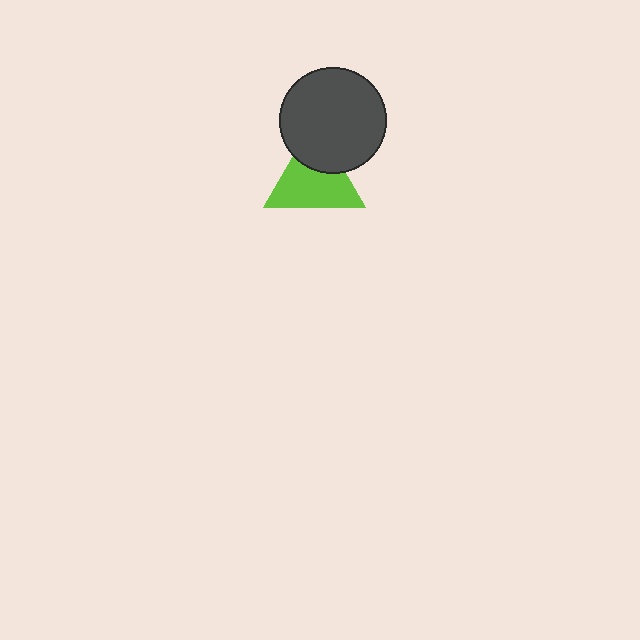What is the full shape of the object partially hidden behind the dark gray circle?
The partially hidden object is a lime triangle.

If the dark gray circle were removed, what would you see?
You would see the complete lime triangle.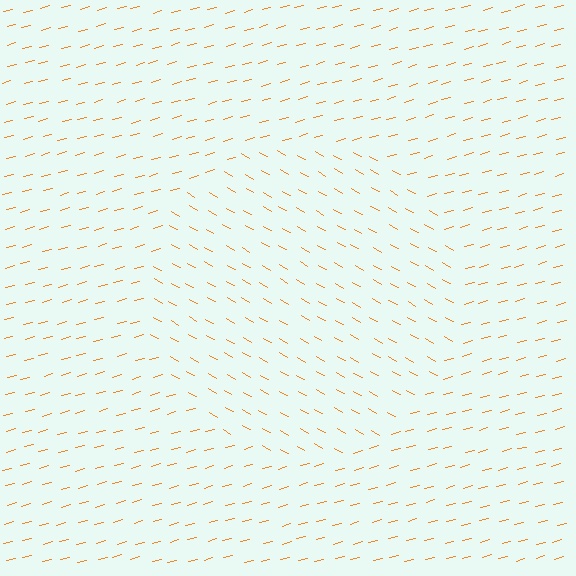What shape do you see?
I see a circle.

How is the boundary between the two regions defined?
The boundary is defined purely by a change in line orientation (approximately 45 degrees difference). All lines are the same color and thickness.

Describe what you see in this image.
The image is filled with small orange line segments. A circle region in the image has lines oriented differently from the surrounding lines, creating a visible texture boundary.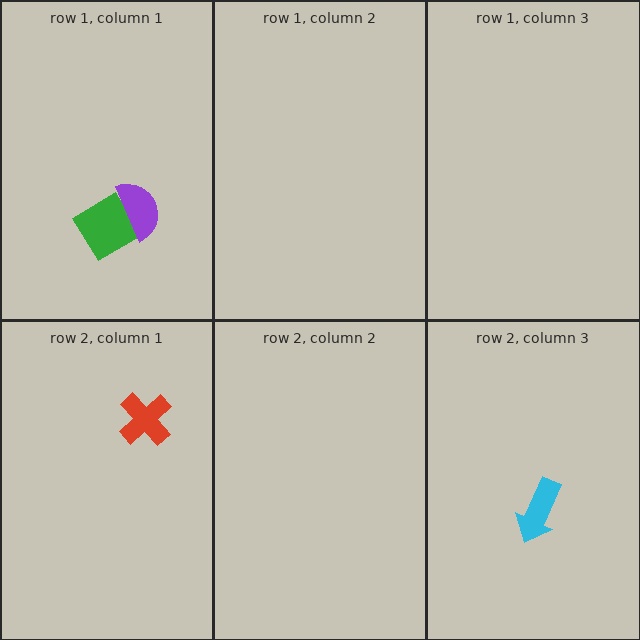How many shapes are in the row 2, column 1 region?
1.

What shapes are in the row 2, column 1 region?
The red cross.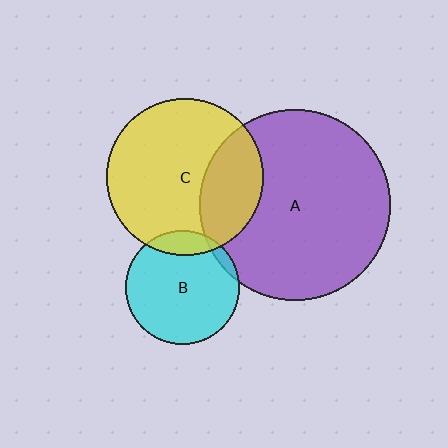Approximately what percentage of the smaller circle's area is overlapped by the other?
Approximately 5%.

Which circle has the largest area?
Circle A (purple).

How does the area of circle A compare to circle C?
Approximately 1.5 times.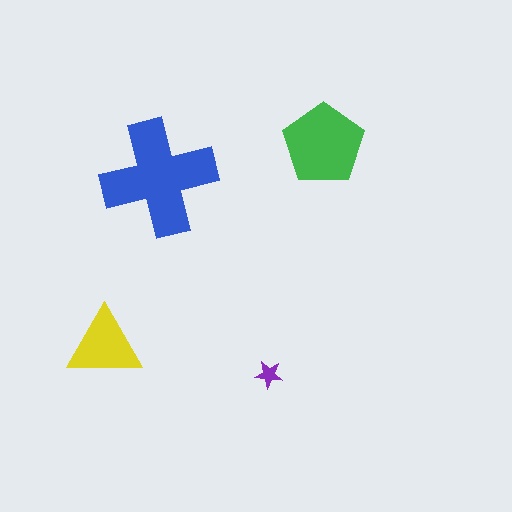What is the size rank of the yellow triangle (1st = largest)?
3rd.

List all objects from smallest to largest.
The purple star, the yellow triangle, the green pentagon, the blue cross.